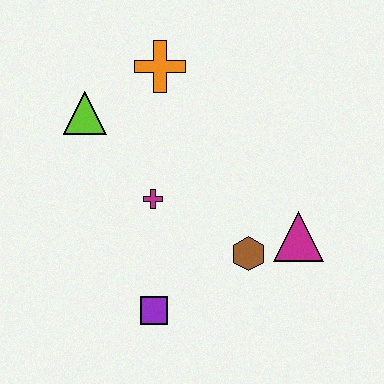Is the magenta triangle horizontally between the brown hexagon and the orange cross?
No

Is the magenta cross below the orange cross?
Yes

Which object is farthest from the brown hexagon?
The lime triangle is farthest from the brown hexagon.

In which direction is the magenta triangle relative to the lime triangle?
The magenta triangle is to the right of the lime triangle.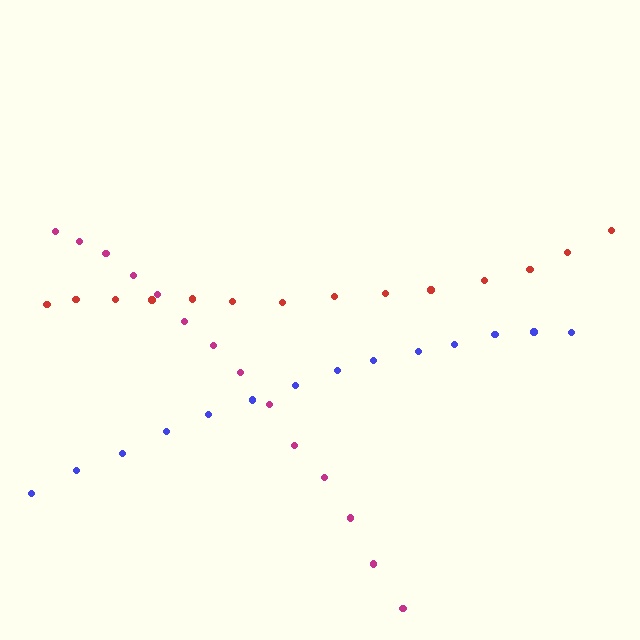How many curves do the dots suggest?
There are 3 distinct paths.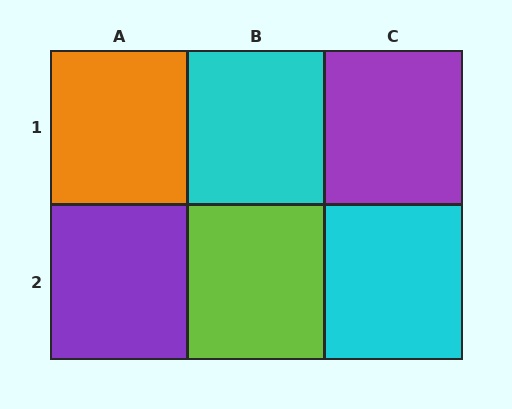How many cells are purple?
2 cells are purple.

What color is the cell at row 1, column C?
Purple.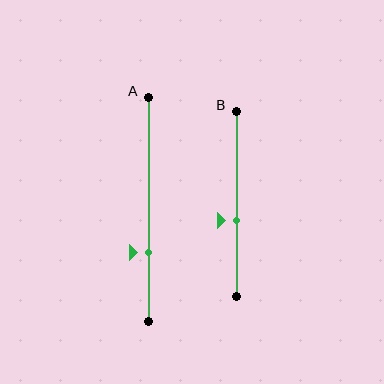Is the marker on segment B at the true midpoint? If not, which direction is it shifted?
No, the marker on segment B is shifted downward by about 9% of the segment length.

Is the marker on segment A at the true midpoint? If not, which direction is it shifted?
No, the marker on segment A is shifted downward by about 19% of the segment length.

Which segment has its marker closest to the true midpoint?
Segment B has its marker closest to the true midpoint.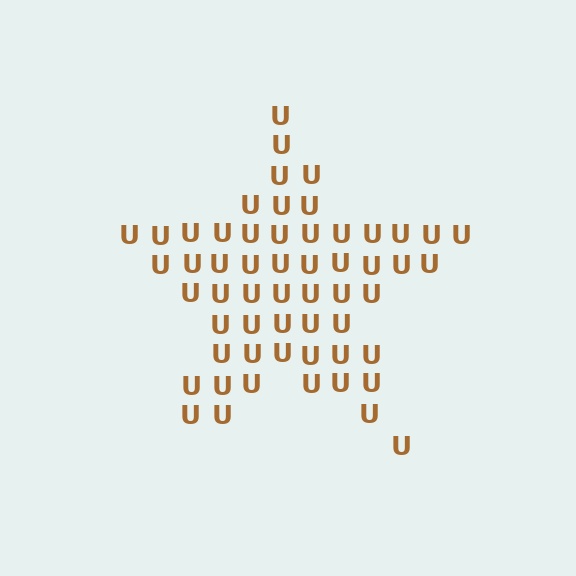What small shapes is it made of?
It is made of small letter U's.